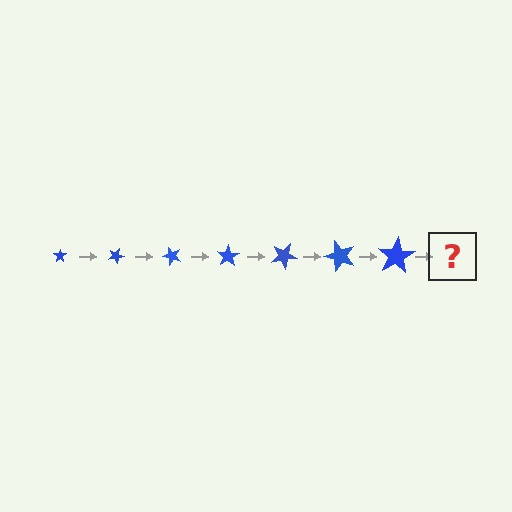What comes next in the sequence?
The next element should be a star, larger than the previous one and rotated 175 degrees from the start.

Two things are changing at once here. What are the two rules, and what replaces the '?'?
The two rules are that the star grows larger each step and it rotates 25 degrees each step. The '?' should be a star, larger than the previous one and rotated 175 degrees from the start.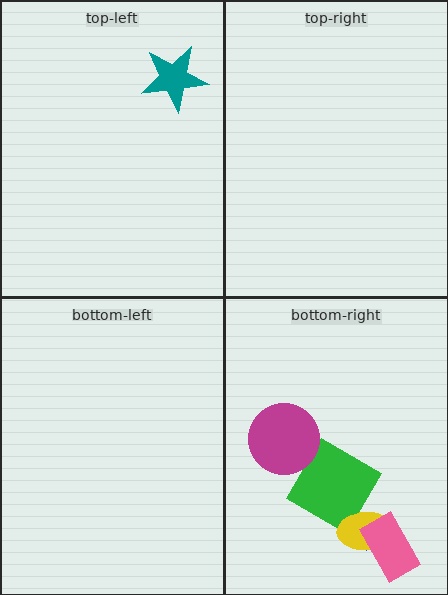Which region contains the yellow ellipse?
The bottom-right region.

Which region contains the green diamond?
The bottom-right region.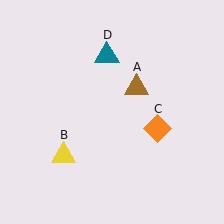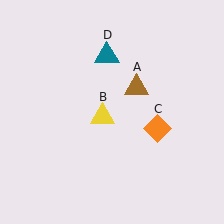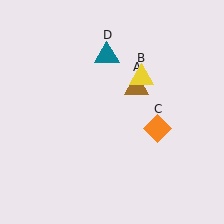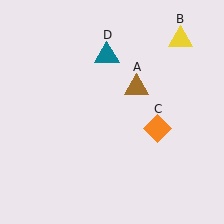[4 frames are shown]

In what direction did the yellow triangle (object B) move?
The yellow triangle (object B) moved up and to the right.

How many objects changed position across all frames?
1 object changed position: yellow triangle (object B).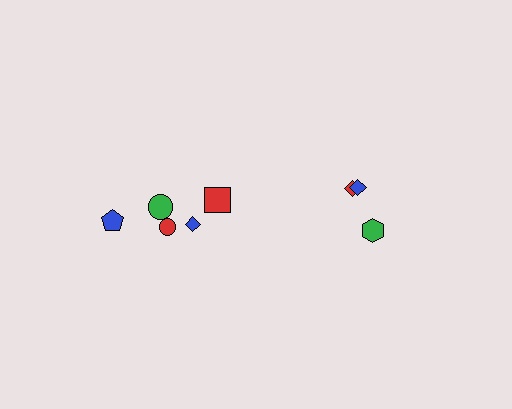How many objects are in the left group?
There are 5 objects.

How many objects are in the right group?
There are 3 objects.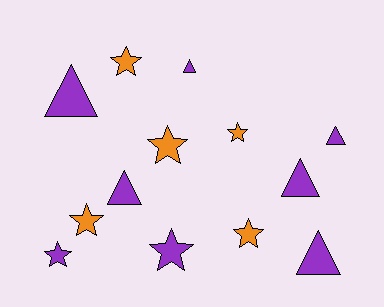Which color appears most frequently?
Purple, with 8 objects.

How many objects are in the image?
There are 13 objects.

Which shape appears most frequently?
Star, with 7 objects.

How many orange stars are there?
There are 5 orange stars.